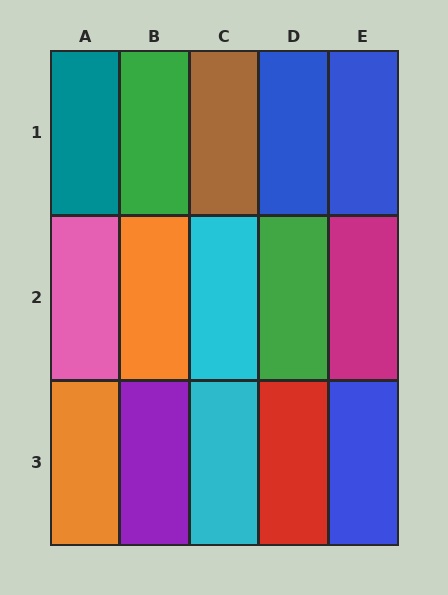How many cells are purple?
1 cell is purple.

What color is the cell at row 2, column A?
Pink.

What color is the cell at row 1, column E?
Blue.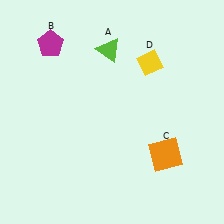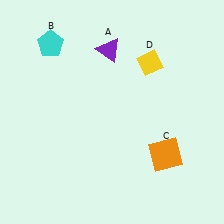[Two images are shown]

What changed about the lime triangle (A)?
In Image 1, A is lime. In Image 2, it changed to purple.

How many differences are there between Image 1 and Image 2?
There are 2 differences between the two images.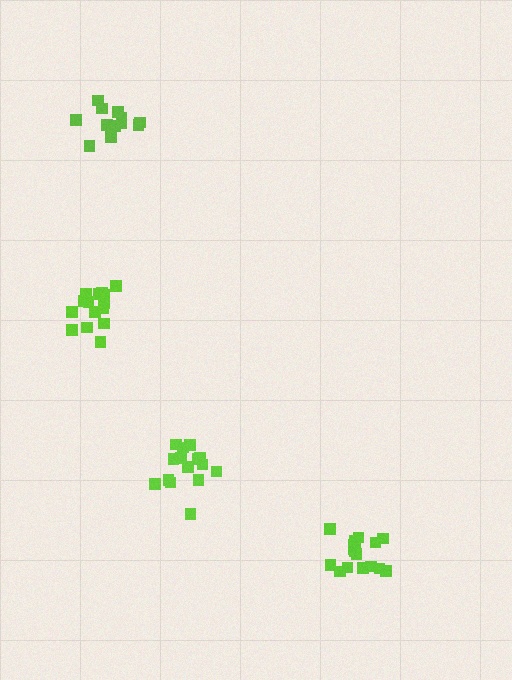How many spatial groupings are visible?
There are 4 spatial groupings.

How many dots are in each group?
Group 1: 15 dots, Group 2: 15 dots, Group 3: 12 dots, Group 4: 17 dots (59 total).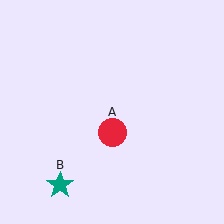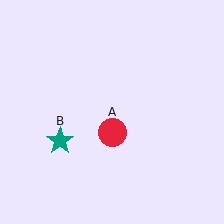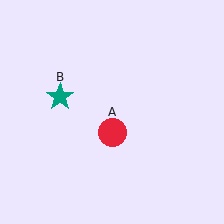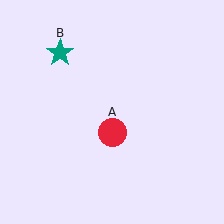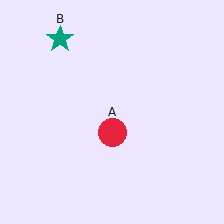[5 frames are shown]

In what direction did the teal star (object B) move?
The teal star (object B) moved up.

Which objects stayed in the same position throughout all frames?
Red circle (object A) remained stationary.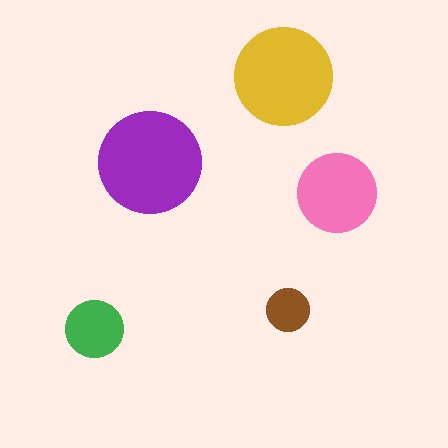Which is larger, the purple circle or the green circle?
The purple one.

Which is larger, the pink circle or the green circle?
The pink one.